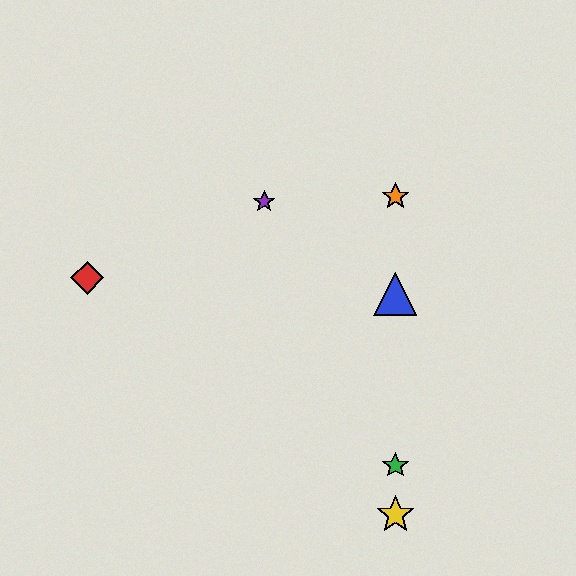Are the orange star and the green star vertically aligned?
Yes, both are at x≈395.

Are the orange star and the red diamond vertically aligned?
No, the orange star is at x≈395 and the red diamond is at x≈87.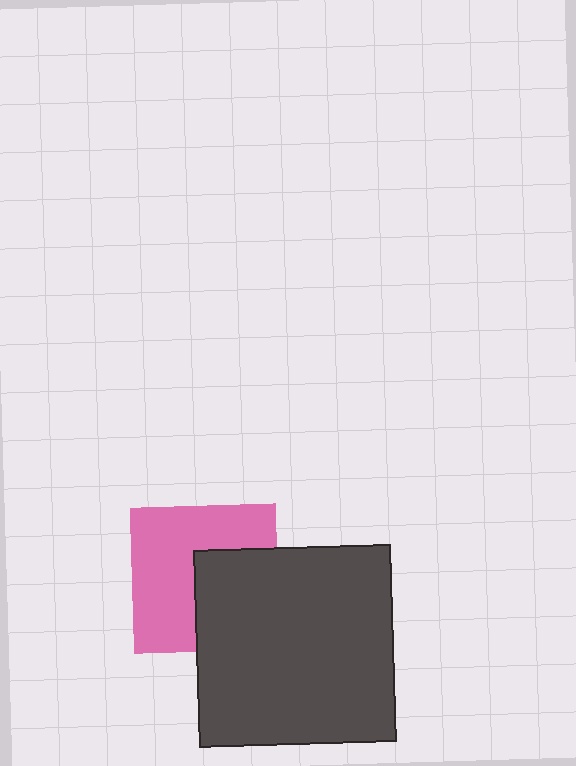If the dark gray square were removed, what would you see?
You would see the complete pink square.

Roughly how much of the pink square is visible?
About half of it is visible (roughly 60%).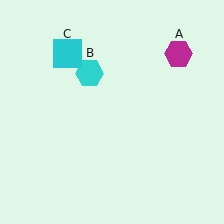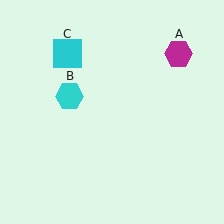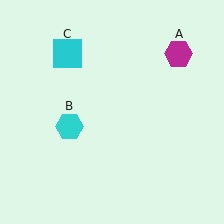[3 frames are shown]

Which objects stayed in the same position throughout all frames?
Magenta hexagon (object A) and cyan square (object C) remained stationary.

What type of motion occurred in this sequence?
The cyan hexagon (object B) rotated counterclockwise around the center of the scene.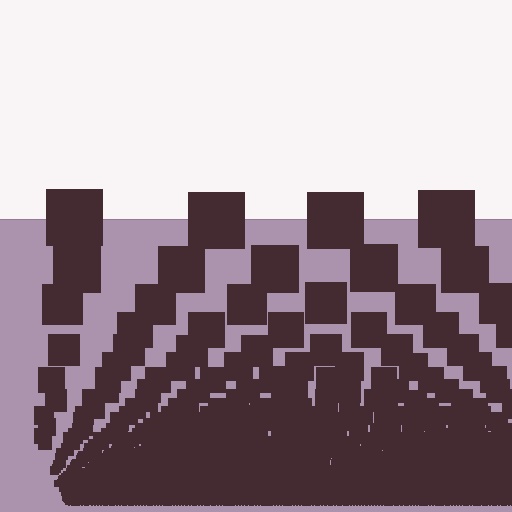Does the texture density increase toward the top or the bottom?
Density increases toward the bottom.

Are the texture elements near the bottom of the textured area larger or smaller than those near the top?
Smaller. The gradient is inverted — elements near the bottom are smaller and denser.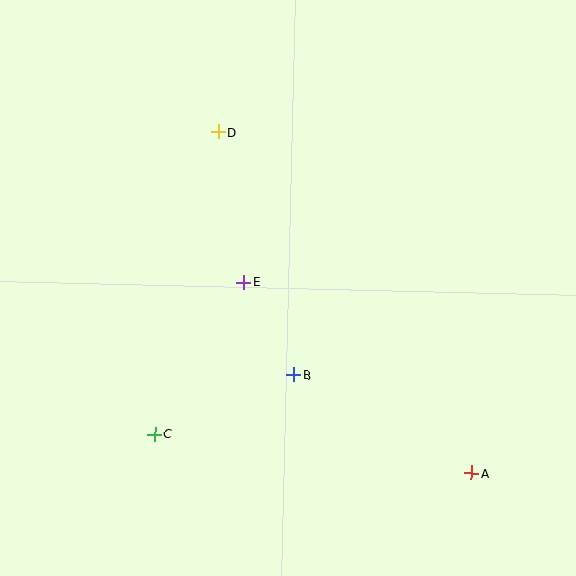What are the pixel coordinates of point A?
Point A is at (471, 473).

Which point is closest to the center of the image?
Point E at (244, 282) is closest to the center.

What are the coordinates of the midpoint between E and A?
The midpoint between E and A is at (358, 378).